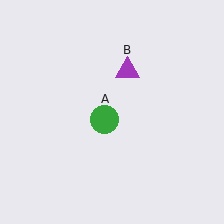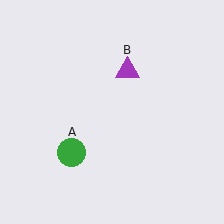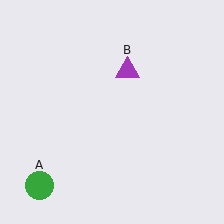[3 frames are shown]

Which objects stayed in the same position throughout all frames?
Purple triangle (object B) remained stationary.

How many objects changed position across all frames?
1 object changed position: green circle (object A).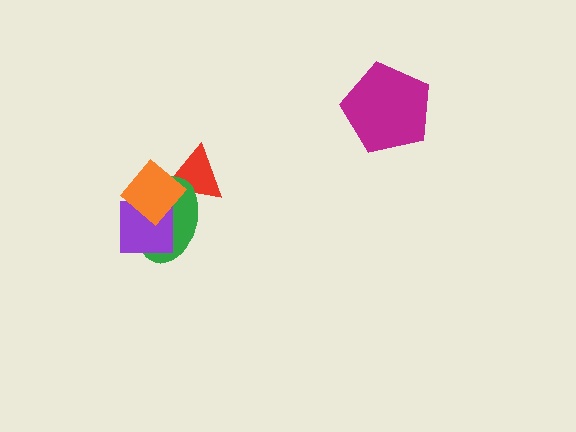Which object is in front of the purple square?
The orange diamond is in front of the purple square.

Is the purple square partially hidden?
Yes, it is partially covered by another shape.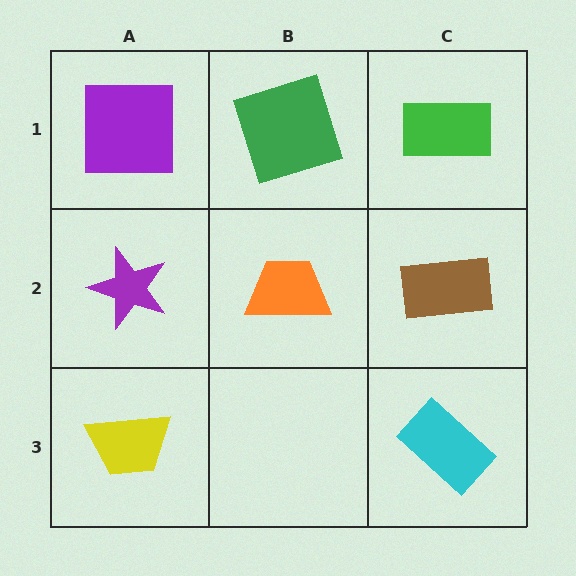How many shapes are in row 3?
2 shapes.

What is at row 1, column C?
A green rectangle.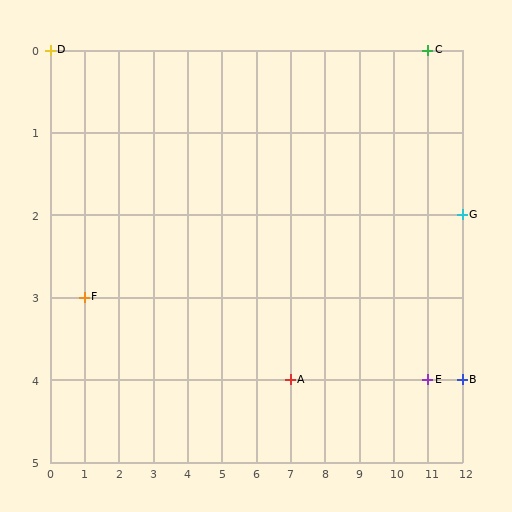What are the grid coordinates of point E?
Point E is at grid coordinates (11, 4).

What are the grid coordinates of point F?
Point F is at grid coordinates (1, 3).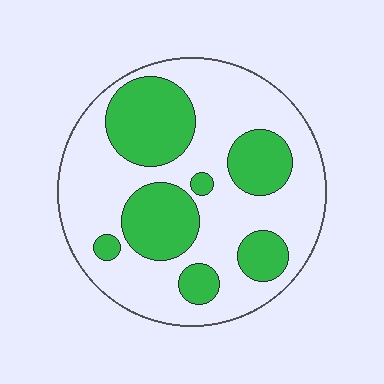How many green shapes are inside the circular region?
7.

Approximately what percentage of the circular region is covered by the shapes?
Approximately 35%.